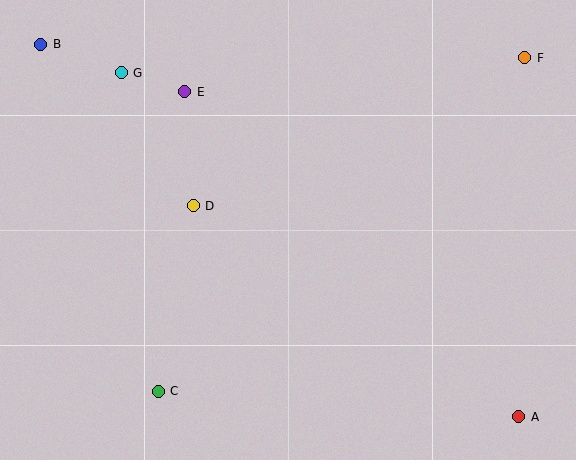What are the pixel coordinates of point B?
Point B is at (41, 44).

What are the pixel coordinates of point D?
Point D is at (193, 206).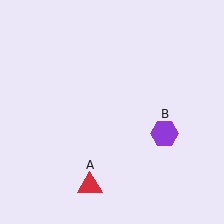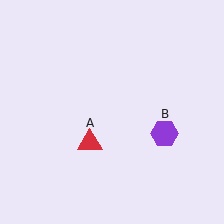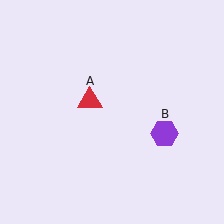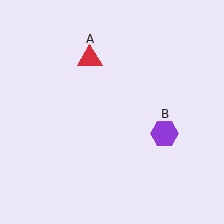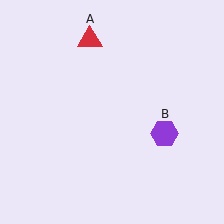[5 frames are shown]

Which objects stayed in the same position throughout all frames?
Purple hexagon (object B) remained stationary.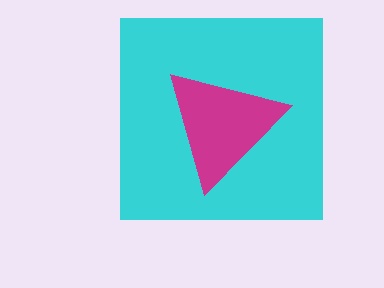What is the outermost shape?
The cyan square.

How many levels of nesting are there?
2.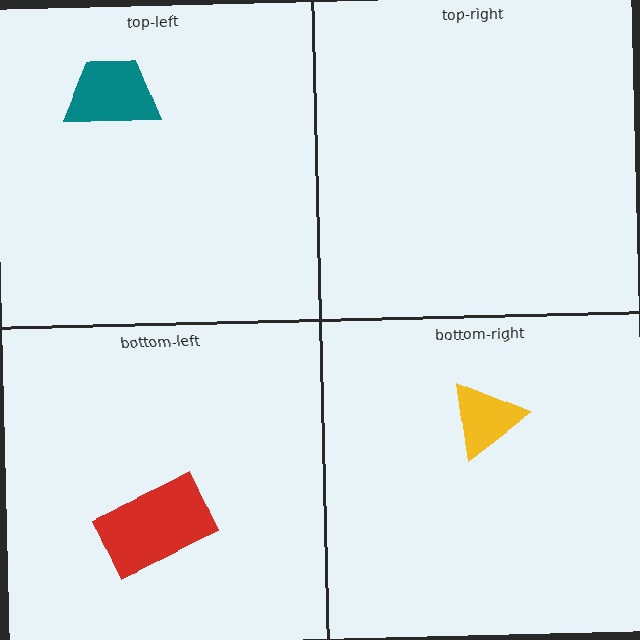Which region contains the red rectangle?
The bottom-left region.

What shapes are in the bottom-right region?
The yellow triangle.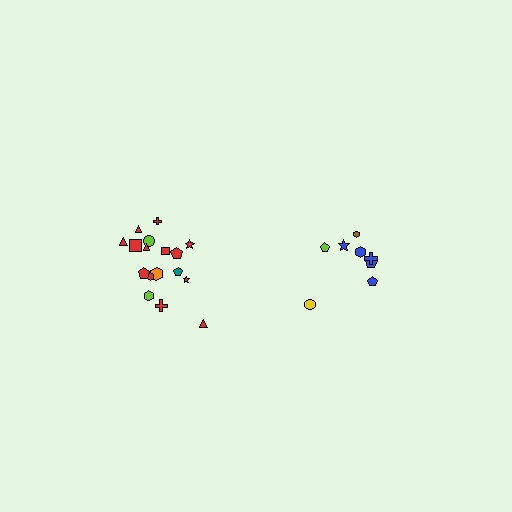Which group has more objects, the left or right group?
The left group.